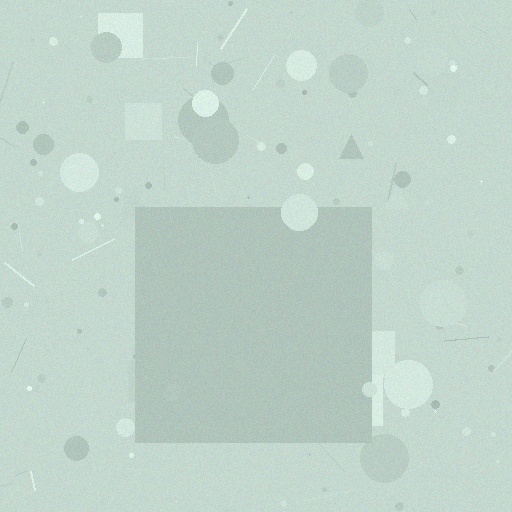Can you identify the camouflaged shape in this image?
The camouflaged shape is a square.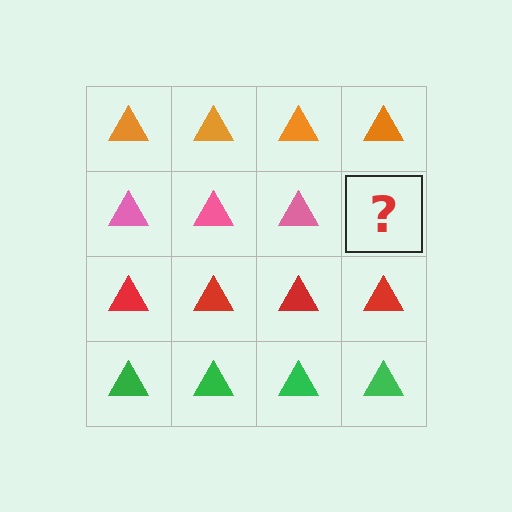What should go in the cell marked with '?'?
The missing cell should contain a pink triangle.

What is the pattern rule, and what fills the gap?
The rule is that each row has a consistent color. The gap should be filled with a pink triangle.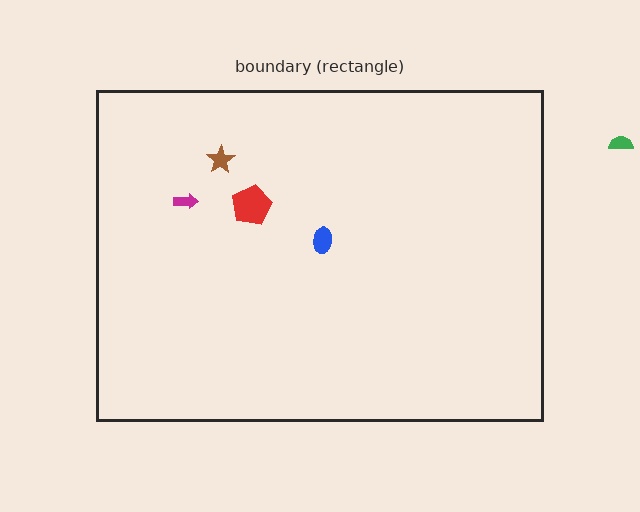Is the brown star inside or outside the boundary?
Inside.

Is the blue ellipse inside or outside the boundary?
Inside.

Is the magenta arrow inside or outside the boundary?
Inside.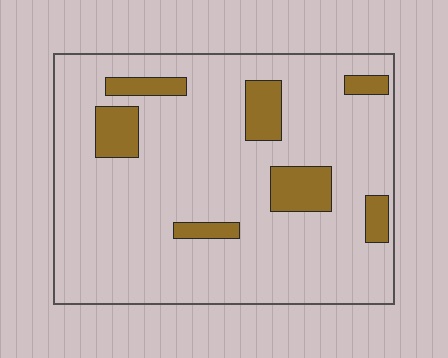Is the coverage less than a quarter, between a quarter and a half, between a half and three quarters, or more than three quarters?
Less than a quarter.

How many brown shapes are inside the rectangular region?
7.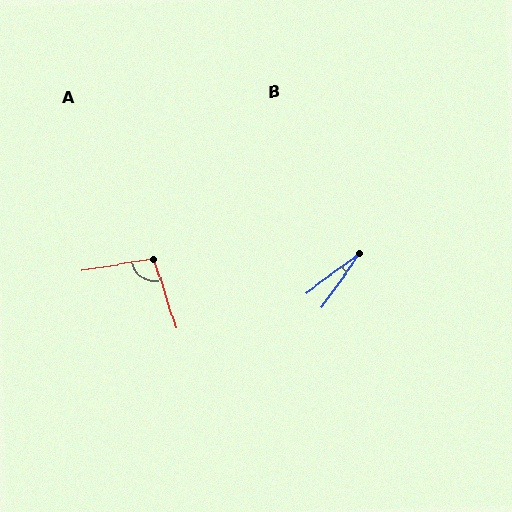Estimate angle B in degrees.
Approximately 19 degrees.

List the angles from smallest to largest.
B (19°), A (98°).